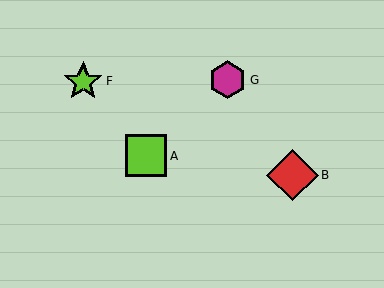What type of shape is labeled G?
Shape G is a magenta hexagon.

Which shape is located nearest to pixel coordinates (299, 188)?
The red diamond (labeled B) at (293, 175) is nearest to that location.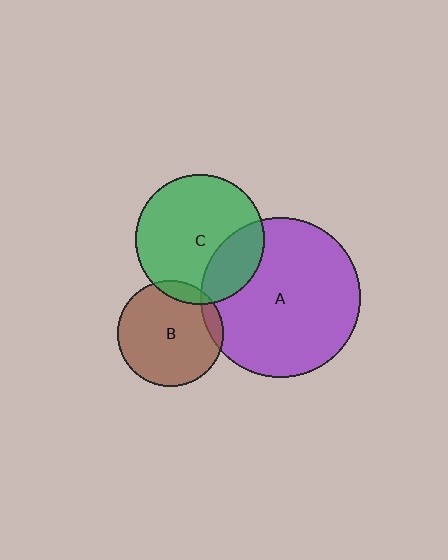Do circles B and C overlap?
Yes.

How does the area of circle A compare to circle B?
Approximately 2.3 times.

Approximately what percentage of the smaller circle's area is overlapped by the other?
Approximately 10%.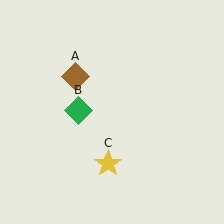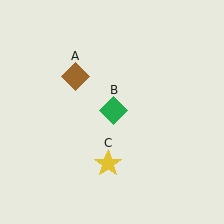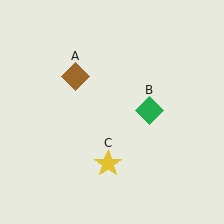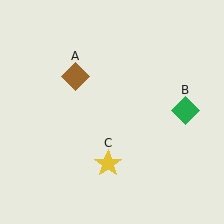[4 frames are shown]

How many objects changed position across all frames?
1 object changed position: green diamond (object B).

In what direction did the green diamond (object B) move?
The green diamond (object B) moved right.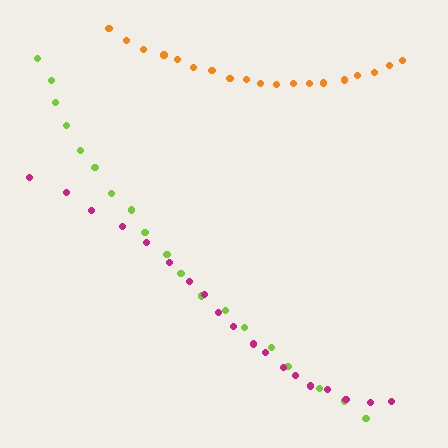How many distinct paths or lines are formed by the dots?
There are 3 distinct paths.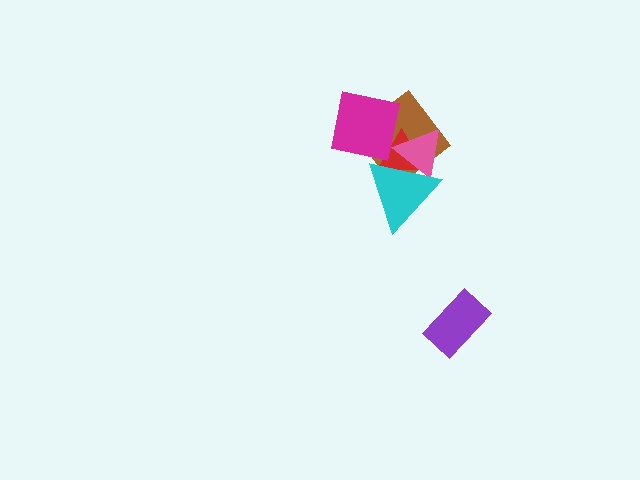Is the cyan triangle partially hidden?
No, no other shape covers it.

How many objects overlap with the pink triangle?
3 objects overlap with the pink triangle.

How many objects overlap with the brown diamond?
4 objects overlap with the brown diamond.